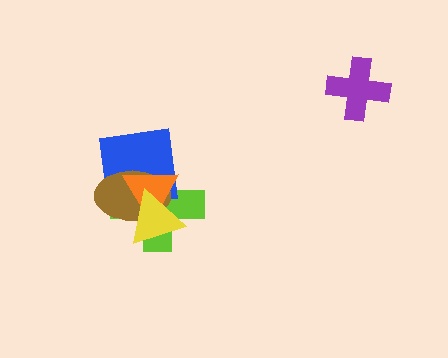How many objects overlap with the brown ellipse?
4 objects overlap with the brown ellipse.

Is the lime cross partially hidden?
Yes, it is partially covered by another shape.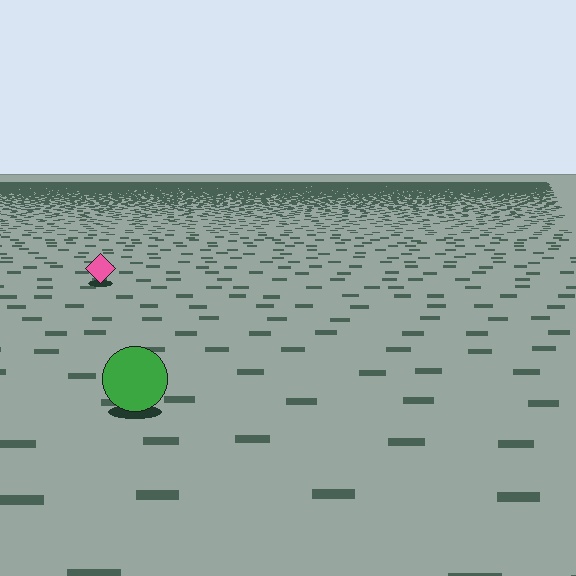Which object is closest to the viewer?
The green circle is closest. The texture marks near it are larger and more spread out.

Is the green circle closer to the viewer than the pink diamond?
Yes. The green circle is closer — you can tell from the texture gradient: the ground texture is coarser near it.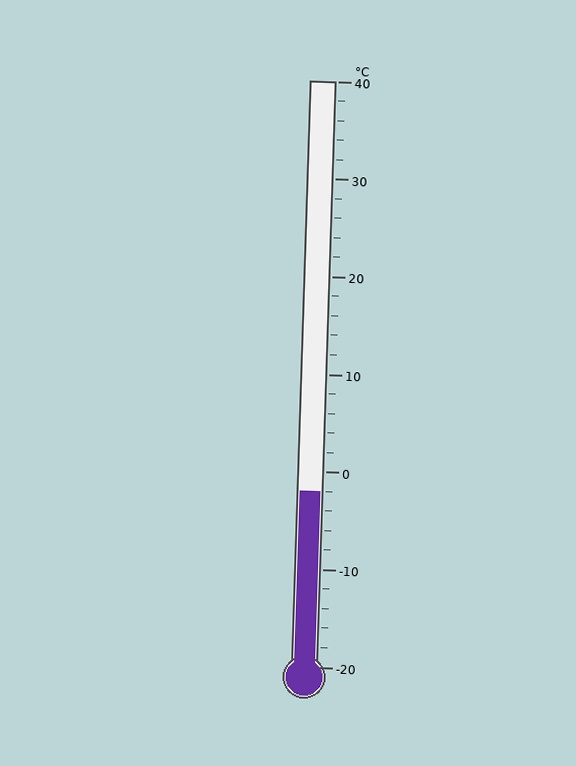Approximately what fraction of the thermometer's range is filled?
The thermometer is filled to approximately 30% of its range.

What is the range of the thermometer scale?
The thermometer scale ranges from -20°C to 40°C.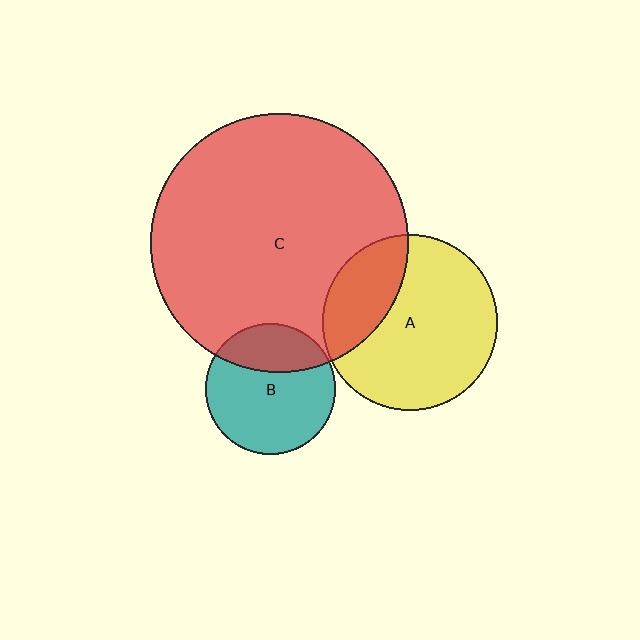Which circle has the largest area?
Circle C (red).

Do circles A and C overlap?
Yes.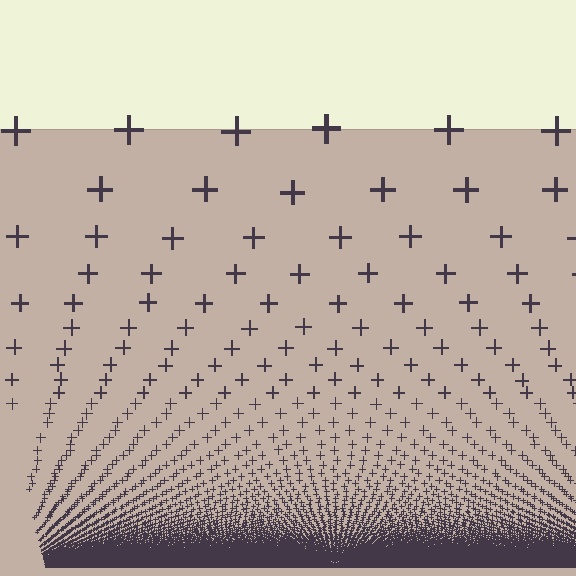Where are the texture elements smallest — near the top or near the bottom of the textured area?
Near the bottom.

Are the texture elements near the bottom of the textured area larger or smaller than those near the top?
Smaller. The gradient is inverted — elements near the bottom are smaller and denser.